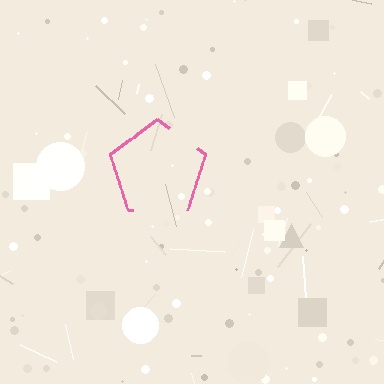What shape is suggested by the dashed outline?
The dashed outline suggests a pentagon.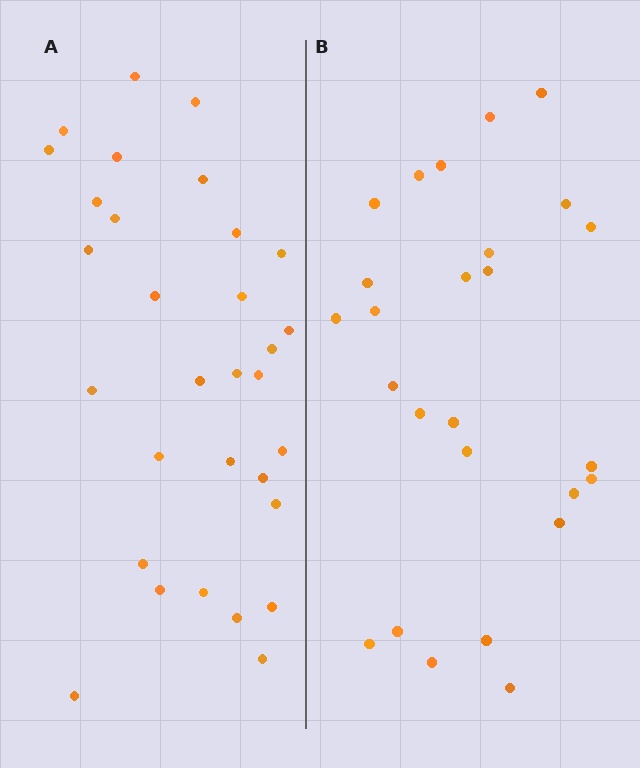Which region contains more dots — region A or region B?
Region A (the left region) has more dots.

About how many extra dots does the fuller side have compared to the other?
Region A has about 5 more dots than region B.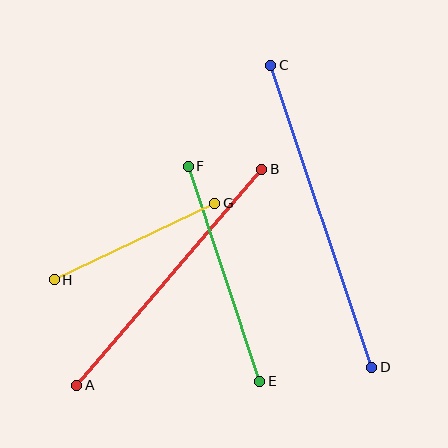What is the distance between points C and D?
The distance is approximately 319 pixels.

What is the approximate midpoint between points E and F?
The midpoint is at approximately (224, 274) pixels.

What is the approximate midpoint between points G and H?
The midpoint is at approximately (135, 242) pixels.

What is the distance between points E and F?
The distance is approximately 226 pixels.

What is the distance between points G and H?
The distance is approximately 178 pixels.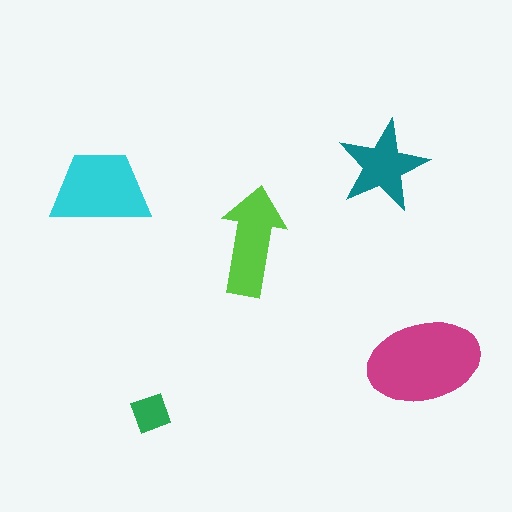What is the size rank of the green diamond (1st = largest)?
5th.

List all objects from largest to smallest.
The magenta ellipse, the cyan trapezoid, the lime arrow, the teal star, the green diamond.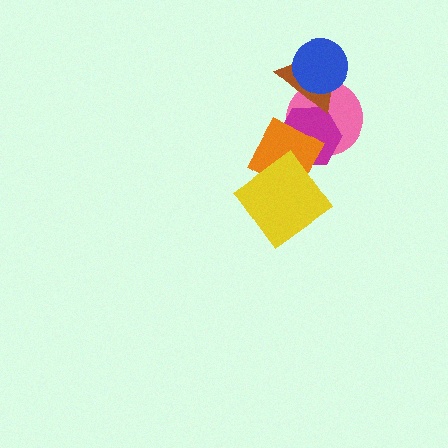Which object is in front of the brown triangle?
The blue circle is in front of the brown triangle.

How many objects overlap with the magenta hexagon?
4 objects overlap with the magenta hexagon.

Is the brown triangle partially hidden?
Yes, it is partially covered by another shape.